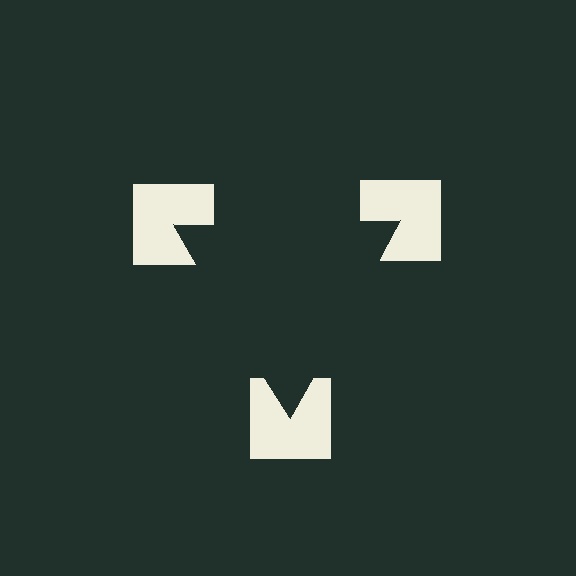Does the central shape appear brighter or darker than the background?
It typically appears slightly darker than the background, even though no actual brightness change is drawn.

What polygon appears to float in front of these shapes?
An illusory triangle — its edges are inferred from the aligned wedge cuts in the notched squares, not physically drawn.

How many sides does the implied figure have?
3 sides.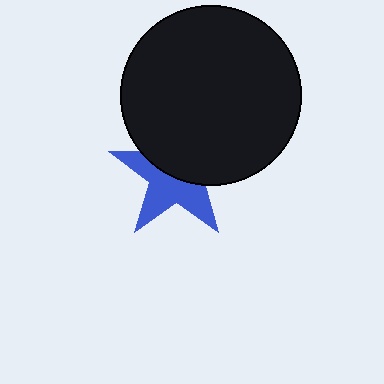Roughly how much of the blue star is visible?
About half of it is visible (roughly 51%).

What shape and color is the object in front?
The object in front is a black circle.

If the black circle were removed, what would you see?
You would see the complete blue star.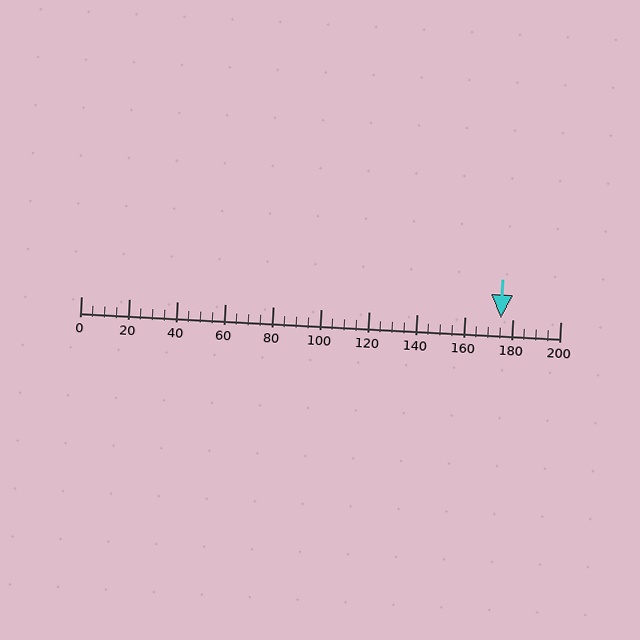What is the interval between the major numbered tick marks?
The major tick marks are spaced 20 units apart.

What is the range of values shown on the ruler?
The ruler shows values from 0 to 200.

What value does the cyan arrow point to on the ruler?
The cyan arrow points to approximately 175.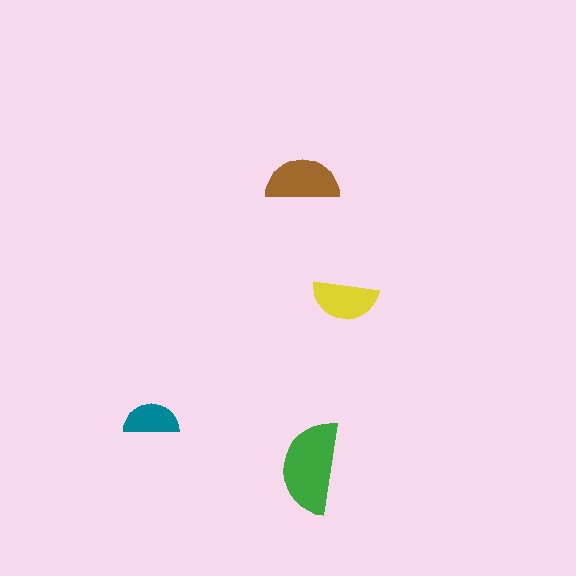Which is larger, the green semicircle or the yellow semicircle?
The green one.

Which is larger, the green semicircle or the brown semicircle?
The green one.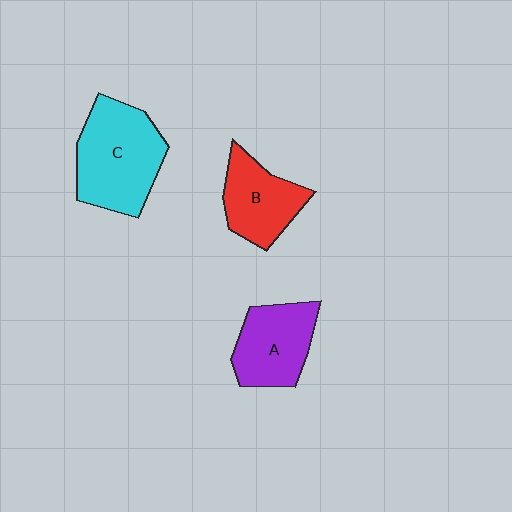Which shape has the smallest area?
Shape B (red).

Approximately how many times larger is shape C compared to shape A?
Approximately 1.4 times.